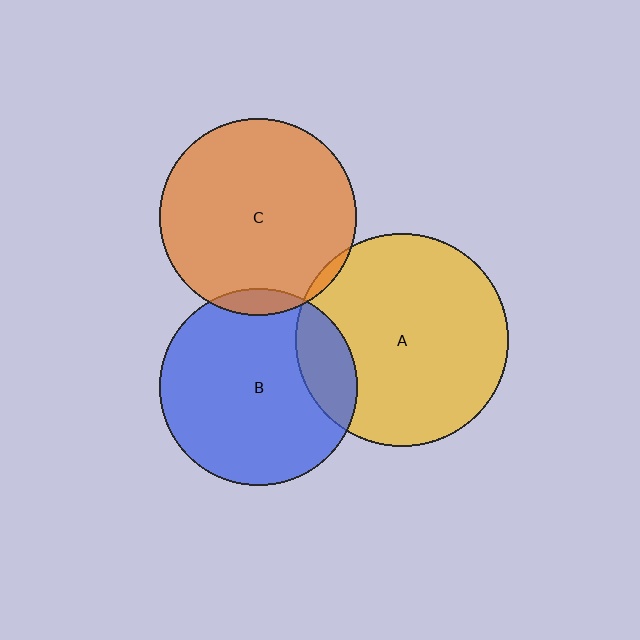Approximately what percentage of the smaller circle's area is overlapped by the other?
Approximately 5%.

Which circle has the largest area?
Circle A (yellow).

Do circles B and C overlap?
Yes.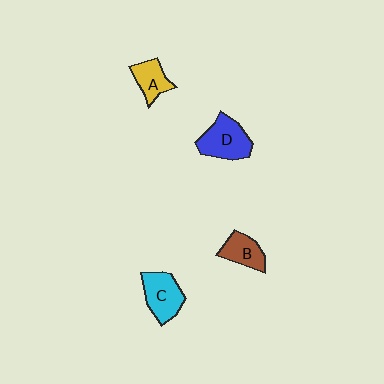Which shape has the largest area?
Shape D (blue).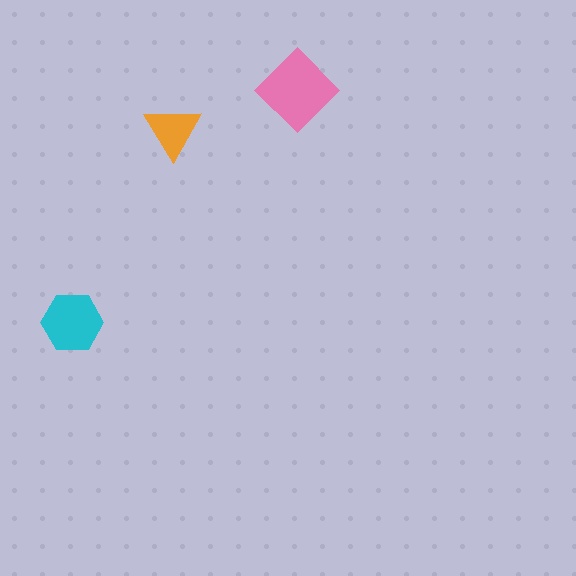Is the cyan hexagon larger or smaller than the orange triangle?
Larger.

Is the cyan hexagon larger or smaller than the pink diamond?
Smaller.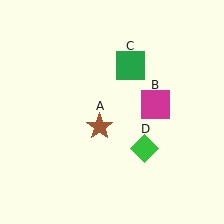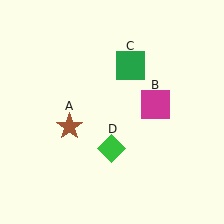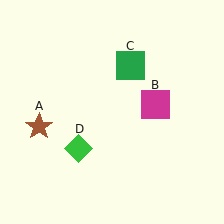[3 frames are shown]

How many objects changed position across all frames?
2 objects changed position: brown star (object A), green diamond (object D).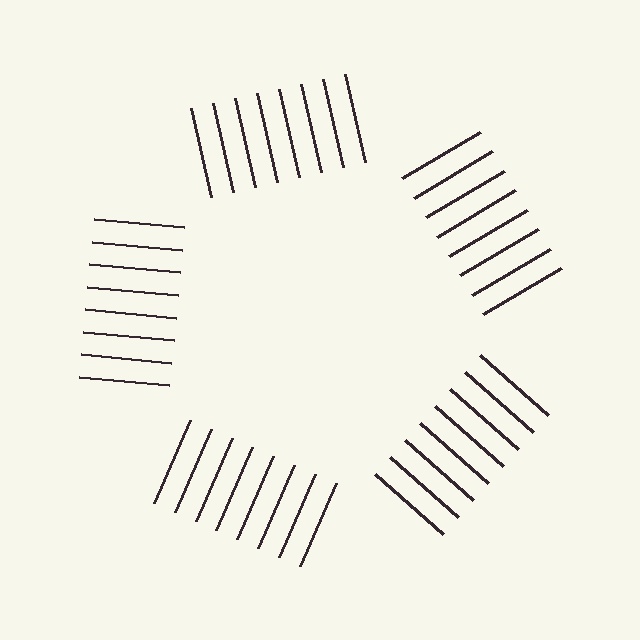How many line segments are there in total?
40 — 8 along each of the 5 edges.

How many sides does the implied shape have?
5 sides — the line-ends trace a pentagon.